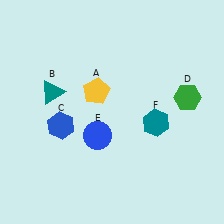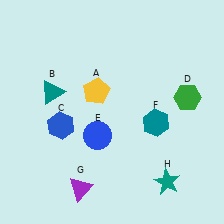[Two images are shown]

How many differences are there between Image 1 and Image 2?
There are 2 differences between the two images.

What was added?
A purple triangle (G), a teal star (H) were added in Image 2.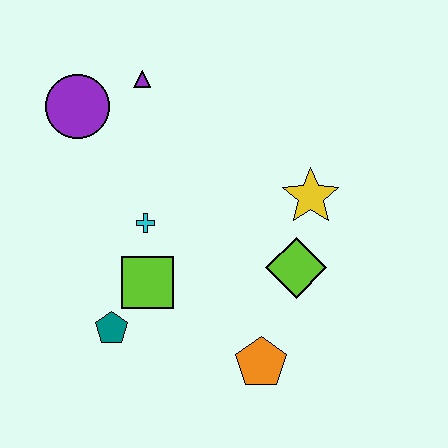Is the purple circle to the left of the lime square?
Yes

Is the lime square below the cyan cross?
Yes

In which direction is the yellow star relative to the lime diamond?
The yellow star is above the lime diamond.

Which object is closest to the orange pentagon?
The lime diamond is closest to the orange pentagon.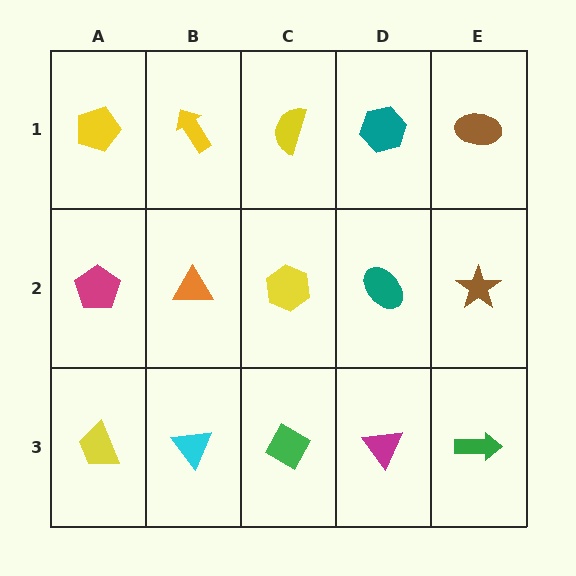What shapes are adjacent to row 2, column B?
A yellow arrow (row 1, column B), a cyan triangle (row 3, column B), a magenta pentagon (row 2, column A), a yellow hexagon (row 2, column C).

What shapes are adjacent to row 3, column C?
A yellow hexagon (row 2, column C), a cyan triangle (row 3, column B), a magenta triangle (row 3, column D).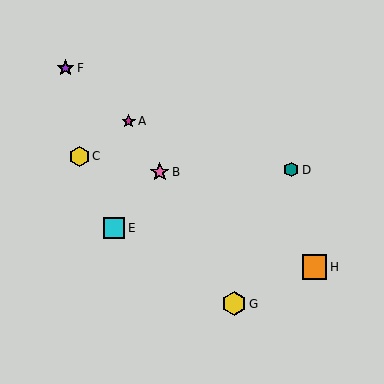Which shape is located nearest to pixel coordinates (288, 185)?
The teal hexagon (labeled D) at (291, 170) is nearest to that location.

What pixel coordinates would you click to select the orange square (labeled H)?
Click at (315, 267) to select the orange square H.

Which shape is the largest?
The yellow hexagon (labeled G) is the largest.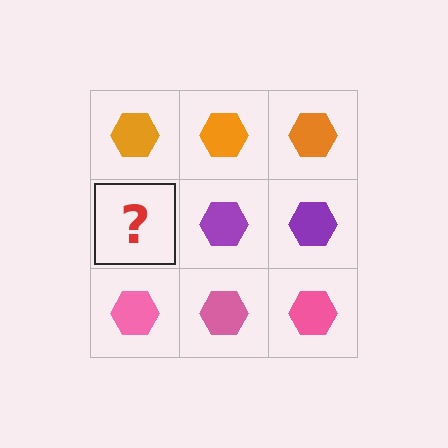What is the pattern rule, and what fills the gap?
The rule is that each row has a consistent color. The gap should be filled with a purple hexagon.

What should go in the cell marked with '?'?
The missing cell should contain a purple hexagon.